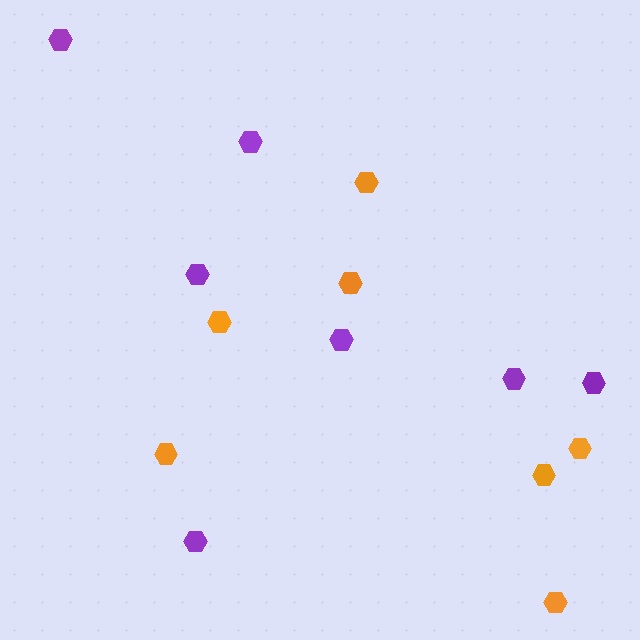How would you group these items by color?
There are 2 groups: one group of orange hexagons (7) and one group of purple hexagons (7).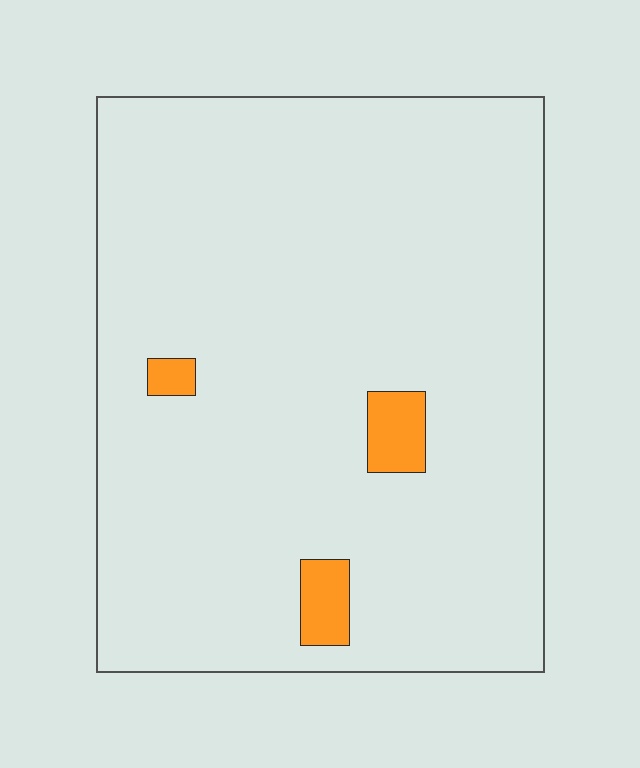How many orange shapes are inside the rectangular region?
3.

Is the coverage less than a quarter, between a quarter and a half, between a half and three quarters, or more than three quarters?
Less than a quarter.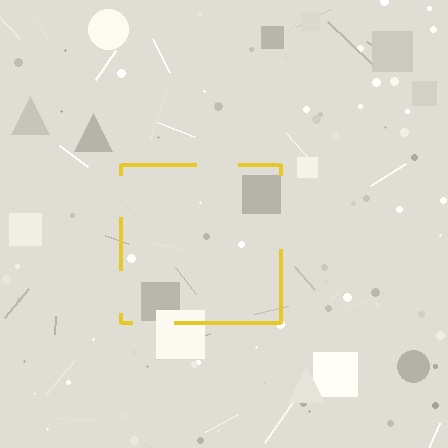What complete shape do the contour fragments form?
The contour fragments form a square.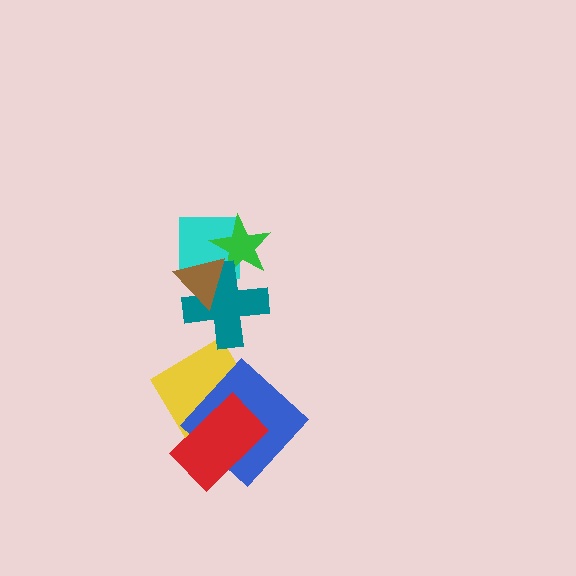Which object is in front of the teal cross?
The brown triangle is in front of the teal cross.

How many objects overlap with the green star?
3 objects overlap with the green star.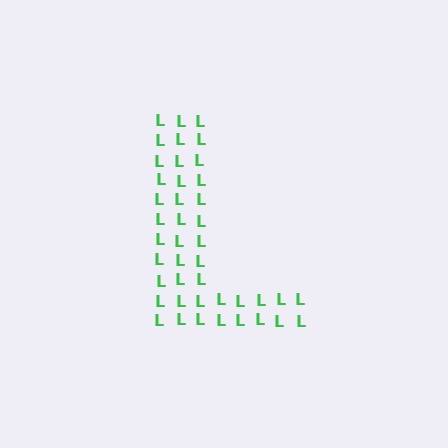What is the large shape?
The large shape is the letter L.